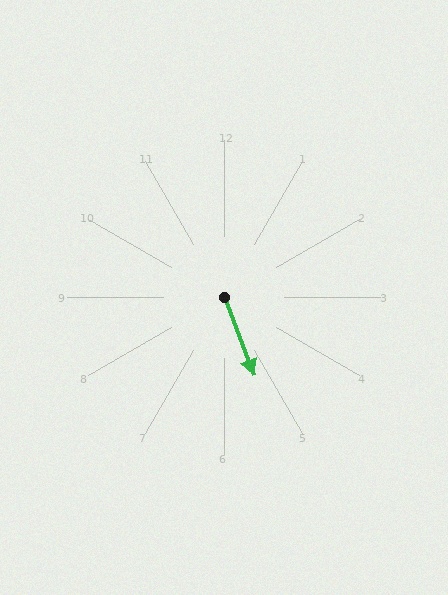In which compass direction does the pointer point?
South.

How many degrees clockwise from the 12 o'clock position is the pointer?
Approximately 159 degrees.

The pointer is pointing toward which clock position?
Roughly 5 o'clock.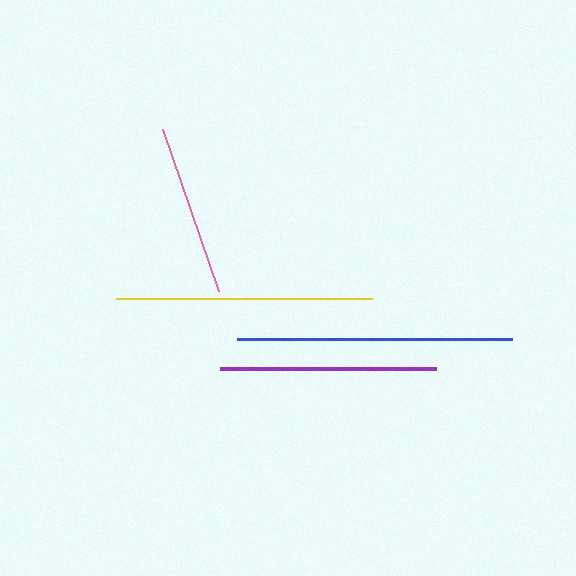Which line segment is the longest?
The blue line is the longest at approximately 275 pixels.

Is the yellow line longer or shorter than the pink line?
The yellow line is longer than the pink line.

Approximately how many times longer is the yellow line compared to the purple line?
The yellow line is approximately 1.2 times the length of the purple line.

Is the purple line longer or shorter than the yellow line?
The yellow line is longer than the purple line.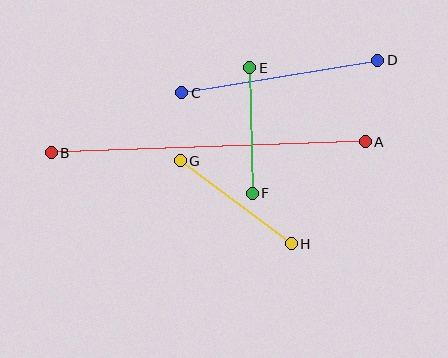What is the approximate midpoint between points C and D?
The midpoint is at approximately (280, 76) pixels.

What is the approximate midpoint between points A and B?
The midpoint is at approximately (208, 147) pixels.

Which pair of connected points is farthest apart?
Points A and B are farthest apart.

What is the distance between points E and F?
The distance is approximately 125 pixels.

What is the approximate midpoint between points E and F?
The midpoint is at approximately (251, 130) pixels.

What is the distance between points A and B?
The distance is approximately 314 pixels.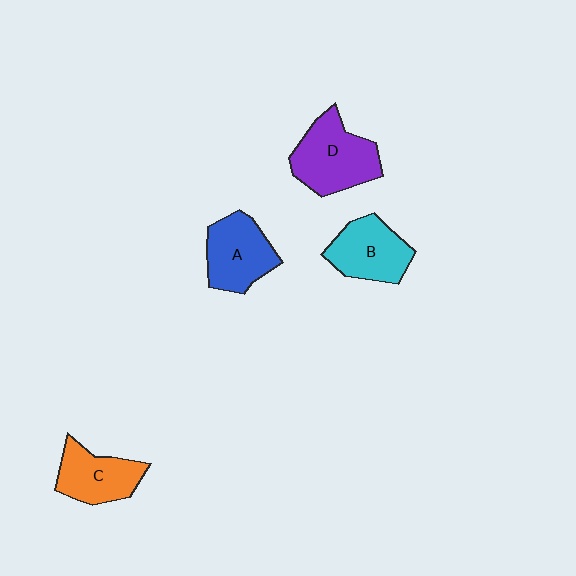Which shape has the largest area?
Shape D (purple).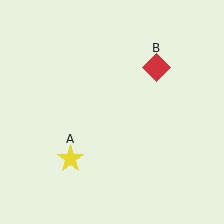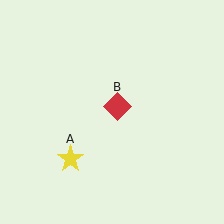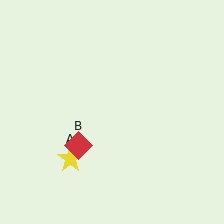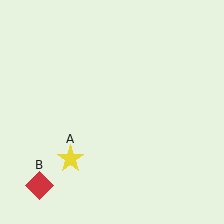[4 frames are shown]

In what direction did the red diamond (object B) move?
The red diamond (object B) moved down and to the left.